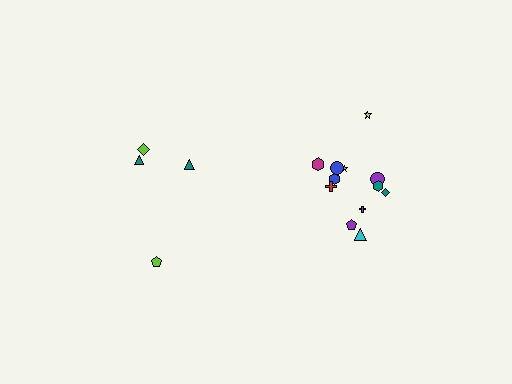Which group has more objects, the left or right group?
The right group.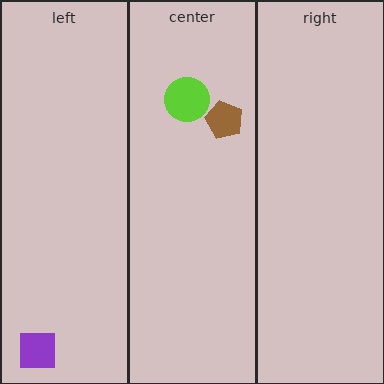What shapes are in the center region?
The lime circle, the brown pentagon.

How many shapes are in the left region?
1.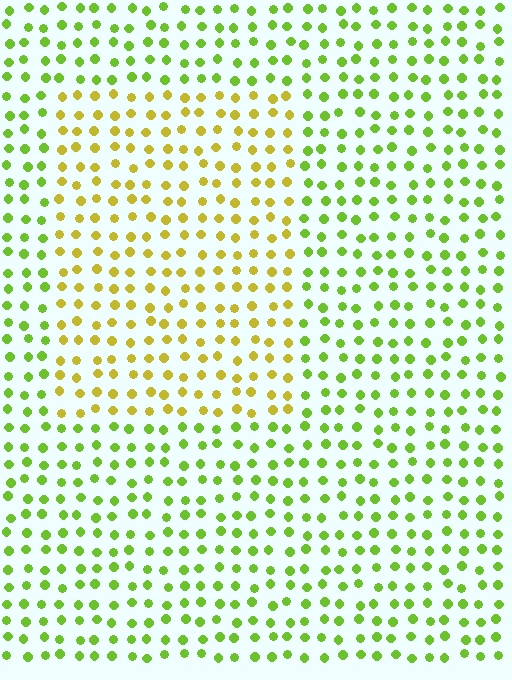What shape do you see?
I see a rectangle.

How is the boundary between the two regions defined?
The boundary is defined purely by a slight shift in hue (about 39 degrees). Spacing, size, and orientation are identical on both sides.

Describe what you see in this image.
The image is filled with small lime elements in a uniform arrangement. A rectangle-shaped region is visible where the elements are tinted to a slightly different hue, forming a subtle color boundary.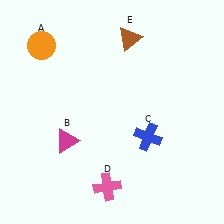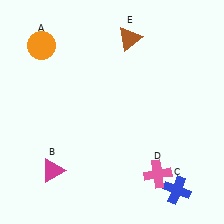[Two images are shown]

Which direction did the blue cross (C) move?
The blue cross (C) moved down.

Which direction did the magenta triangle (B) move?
The magenta triangle (B) moved down.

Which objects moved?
The objects that moved are: the magenta triangle (B), the blue cross (C), the pink cross (D).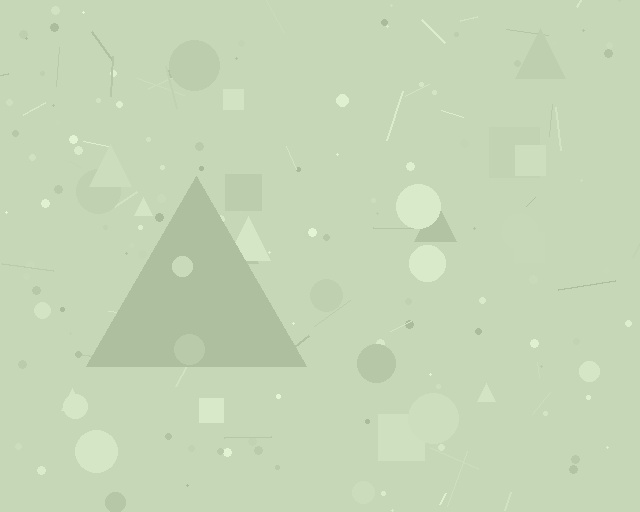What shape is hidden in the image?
A triangle is hidden in the image.